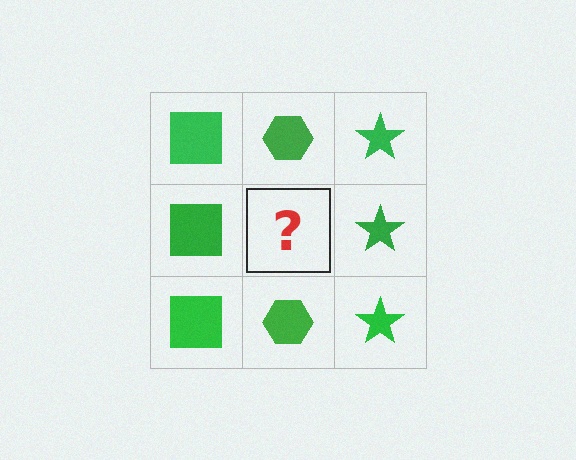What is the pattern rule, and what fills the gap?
The rule is that each column has a consistent shape. The gap should be filled with a green hexagon.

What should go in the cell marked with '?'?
The missing cell should contain a green hexagon.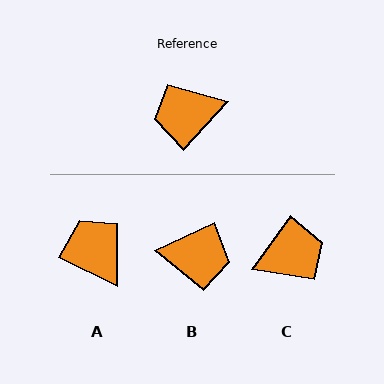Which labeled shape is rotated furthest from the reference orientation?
C, about 173 degrees away.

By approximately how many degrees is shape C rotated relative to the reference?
Approximately 173 degrees clockwise.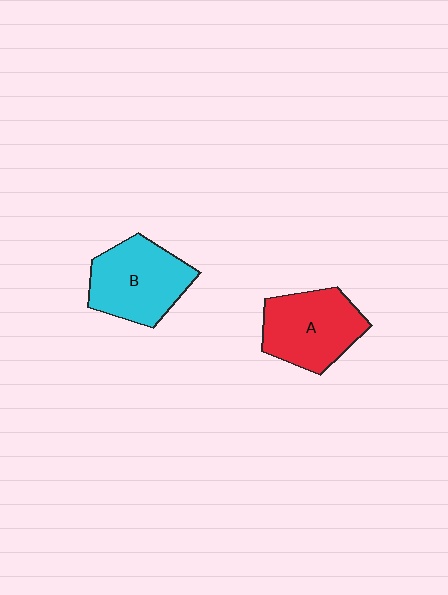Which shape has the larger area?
Shape B (cyan).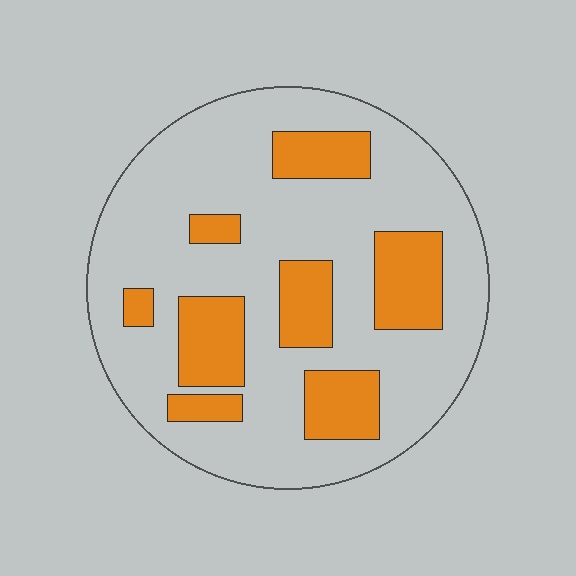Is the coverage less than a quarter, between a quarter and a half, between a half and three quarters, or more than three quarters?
Between a quarter and a half.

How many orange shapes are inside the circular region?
8.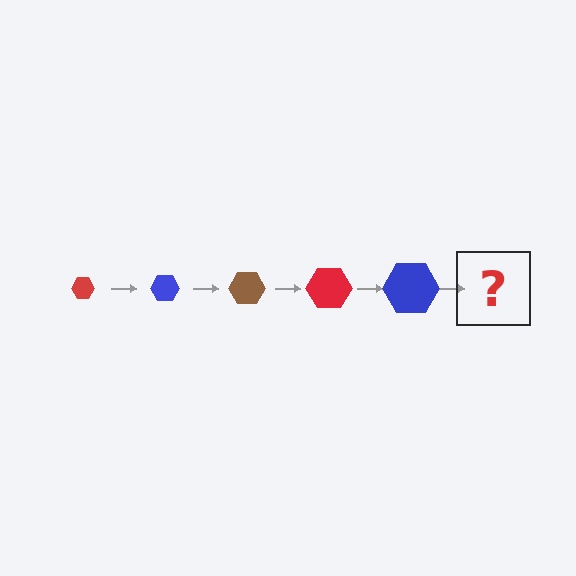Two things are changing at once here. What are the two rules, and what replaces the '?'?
The two rules are that the hexagon grows larger each step and the color cycles through red, blue, and brown. The '?' should be a brown hexagon, larger than the previous one.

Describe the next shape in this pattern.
It should be a brown hexagon, larger than the previous one.